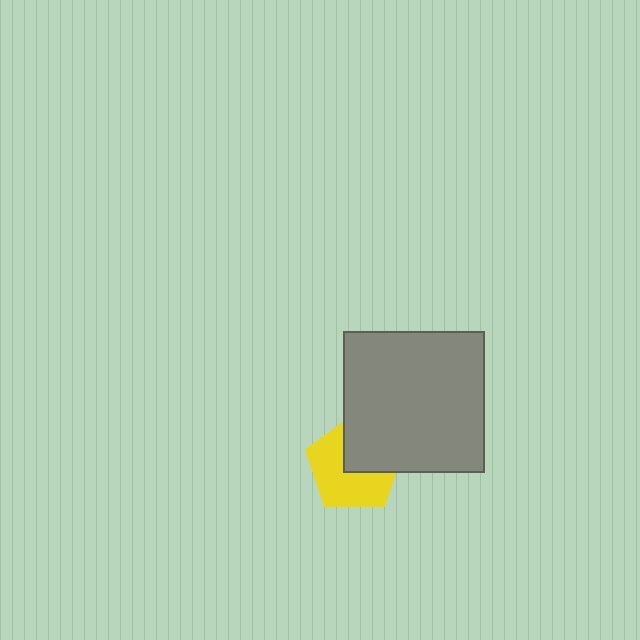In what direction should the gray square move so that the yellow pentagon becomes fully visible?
The gray square should move toward the upper-right. That is the shortest direction to clear the overlap and leave the yellow pentagon fully visible.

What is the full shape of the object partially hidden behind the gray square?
The partially hidden object is a yellow pentagon.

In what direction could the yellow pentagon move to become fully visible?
The yellow pentagon could move toward the lower-left. That would shift it out from behind the gray square entirely.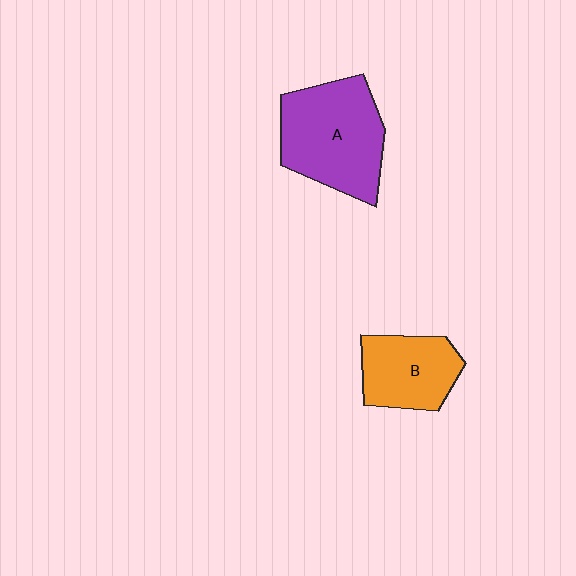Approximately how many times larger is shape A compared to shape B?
Approximately 1.5 times.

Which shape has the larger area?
Shape A (purple).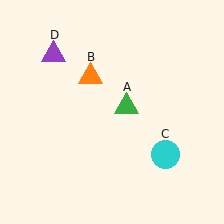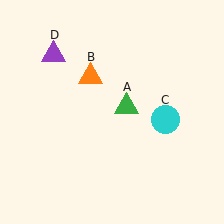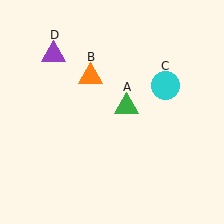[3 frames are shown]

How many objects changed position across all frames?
1 object changed position: cyan circle (object C).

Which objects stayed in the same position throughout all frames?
Green triangle (object A) and orange triangle (object B) and purple triangle (object D) remained stationary.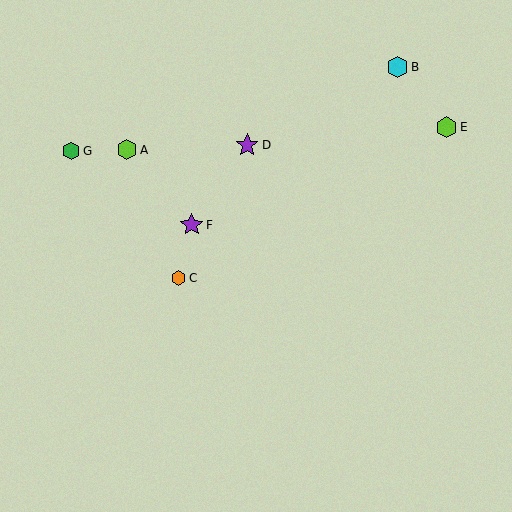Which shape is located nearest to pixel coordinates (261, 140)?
The purple star (labeled D) at (247, 145) is nearest to that location.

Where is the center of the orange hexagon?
The center of the orange hexagon is at (178, 278).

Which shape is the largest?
The purple star (labeled F) is the largest.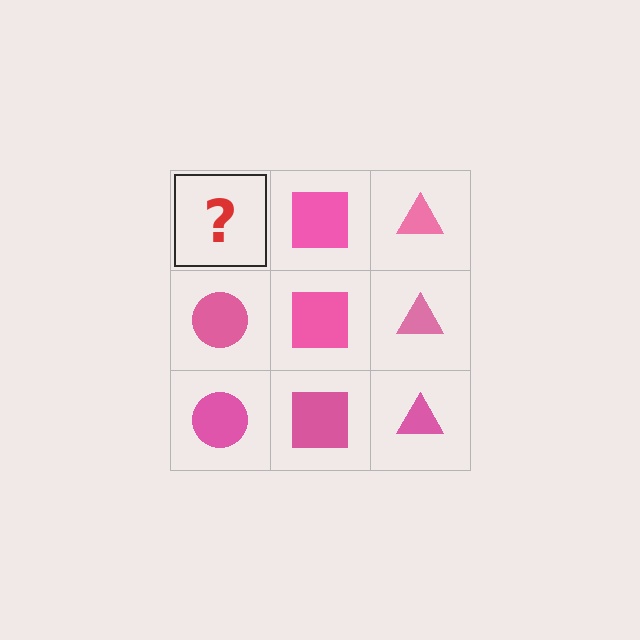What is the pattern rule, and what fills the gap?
The rule is that each column has a consistent shape. The gap should be filled with a pink circle.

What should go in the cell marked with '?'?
The missing cell should contain a pink circle.